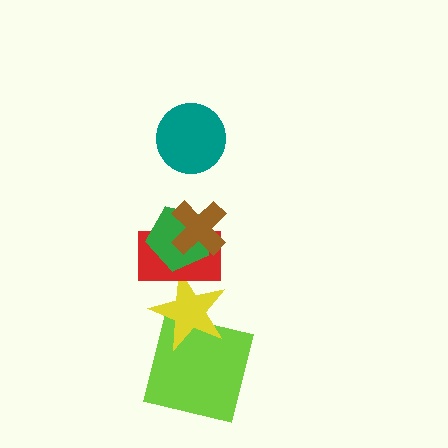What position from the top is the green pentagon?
The green pentagon is 3rd from the top.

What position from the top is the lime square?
The lime square is 6th from the top.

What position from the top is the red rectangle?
The red rectangle is 4th from the top.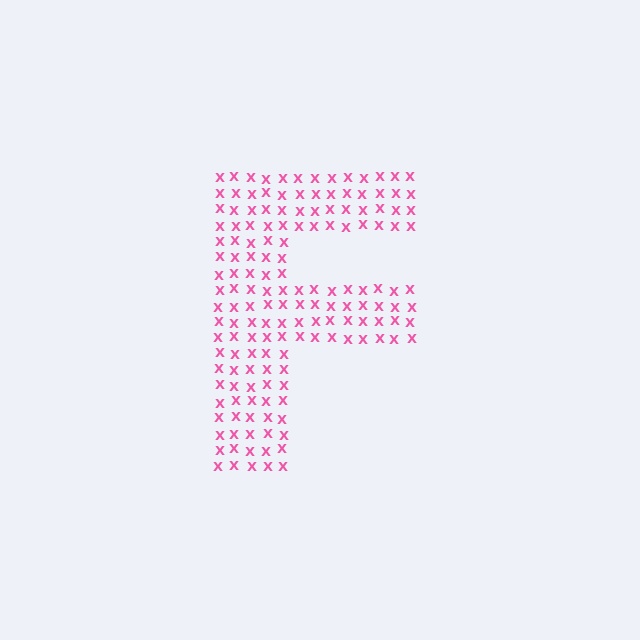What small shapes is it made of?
It is made of small letter X's.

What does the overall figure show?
The overall figure shows the letter F.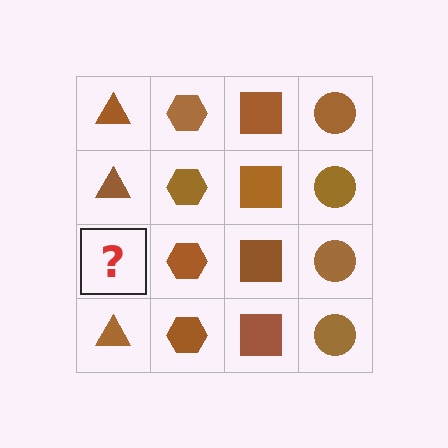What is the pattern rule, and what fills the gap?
The rule is that each column has a consistent shape. The gap should be filled with a brown triangle.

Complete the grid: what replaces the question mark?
The question mark should be replaced with a brown triangle.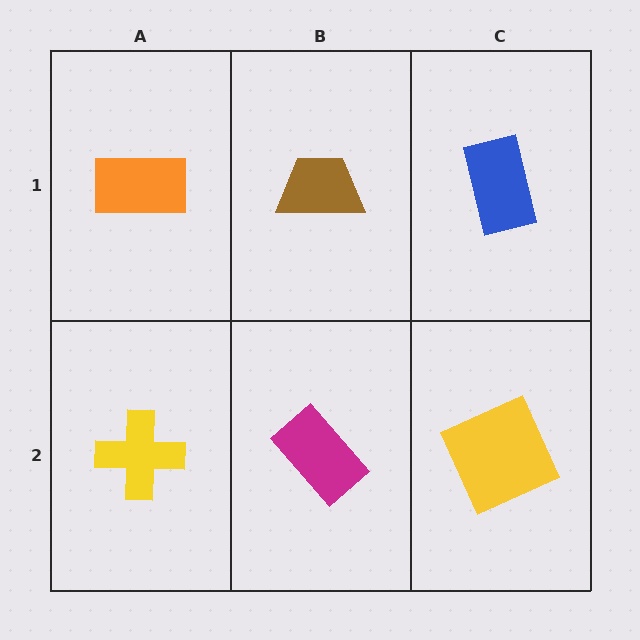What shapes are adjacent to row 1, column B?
A magenta rectangle (row 2, column B), an orange rectangle (row 1, column A), a blue rectangle (row 1, column C).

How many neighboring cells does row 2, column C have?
2.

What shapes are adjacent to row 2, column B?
A brown trapezoid (row 1, column B), a yellow cross (row 2, column A), a yellow square (row 2, column C).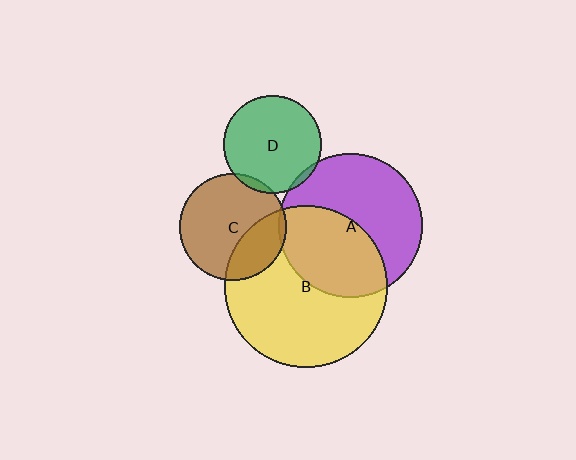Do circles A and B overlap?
Yes.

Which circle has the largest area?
Circle B (yellow).